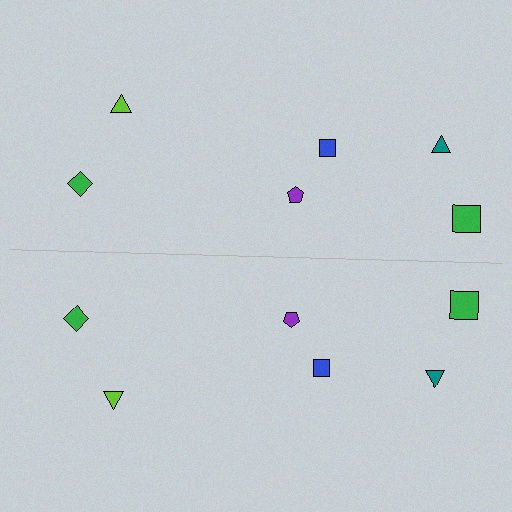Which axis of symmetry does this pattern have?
The pattern has a horizontal axis of symmetry running through the center of the image.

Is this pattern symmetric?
Yes, this pattern has bilateral (reflection) symmetry.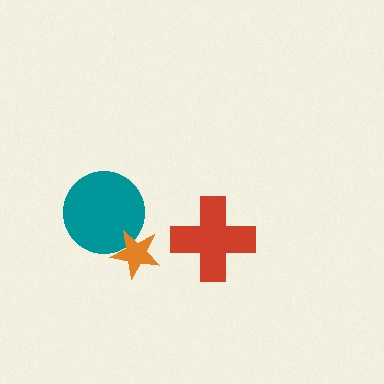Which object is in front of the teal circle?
The orange star is in front of the teal circle.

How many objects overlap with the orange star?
1 object overlaps with the orange star.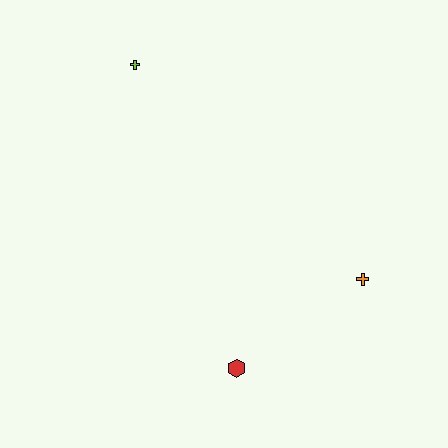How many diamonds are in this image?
There are no diamonds.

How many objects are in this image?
There are 3 objects.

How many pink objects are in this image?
There are no pink objects.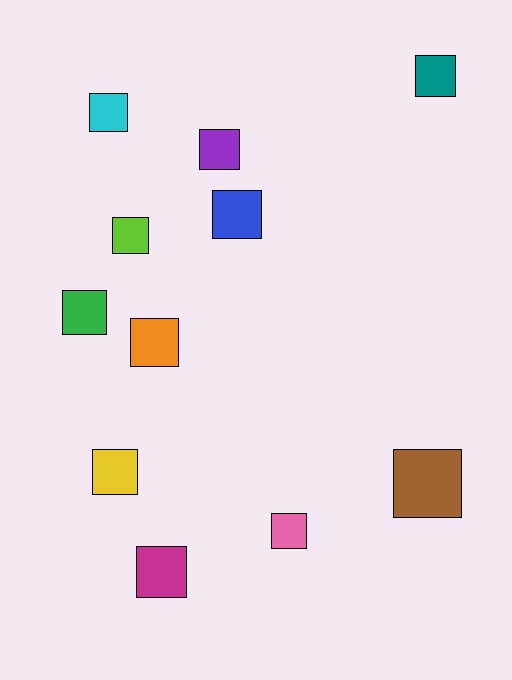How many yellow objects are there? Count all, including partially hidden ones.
There is 1 yellow object.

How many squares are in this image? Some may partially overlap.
There are 11 squares.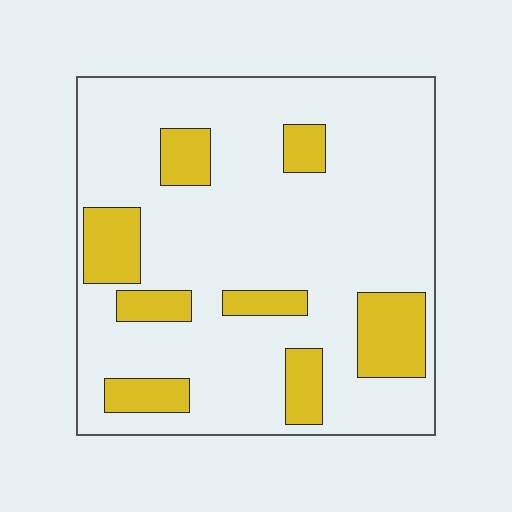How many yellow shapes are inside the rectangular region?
8.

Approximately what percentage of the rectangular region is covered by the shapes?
Approximately 20%.